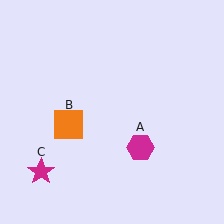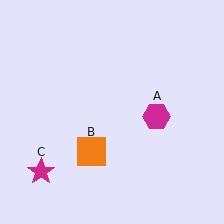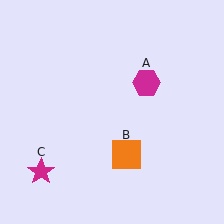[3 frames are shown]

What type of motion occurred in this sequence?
The magenta hexagon (object A), orange square (object B) rotated counterclockwise around the center of the scene.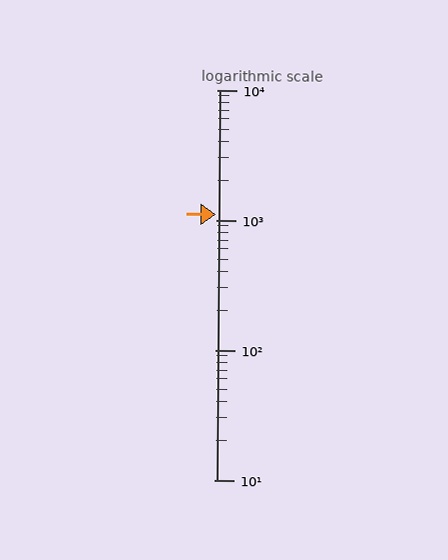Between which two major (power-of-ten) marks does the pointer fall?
The pointer is between 1000 and 10000.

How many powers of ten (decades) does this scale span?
The scale spans 3 decades, from 10 to 10000.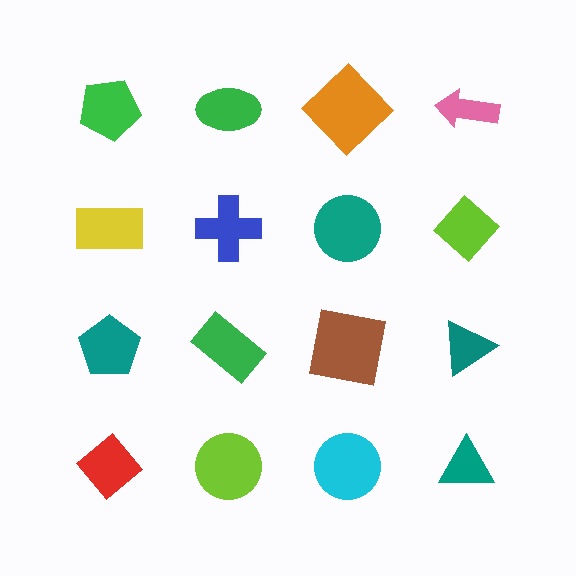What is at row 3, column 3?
A brown square.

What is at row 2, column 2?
A blue cross.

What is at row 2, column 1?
A yellow rectangle.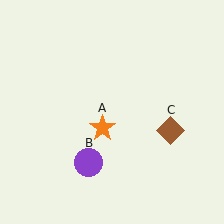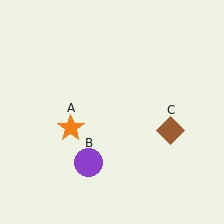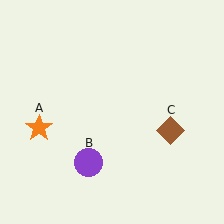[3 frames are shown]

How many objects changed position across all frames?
1 object changed position: orange star (object A).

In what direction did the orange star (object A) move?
The orange star (object A) moved left.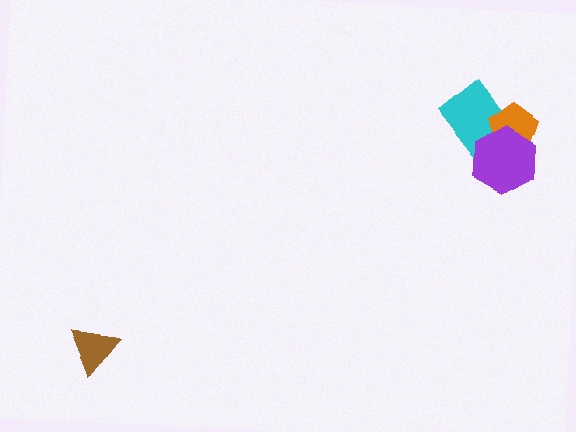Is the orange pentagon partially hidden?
Yes, it is partially covered by another shape.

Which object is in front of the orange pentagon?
The purple hexagon is in front of the orange pentagon.